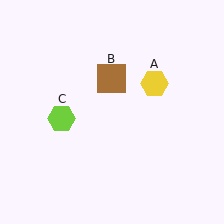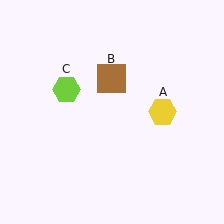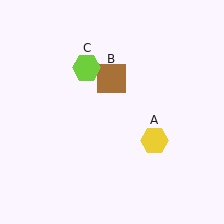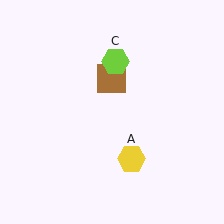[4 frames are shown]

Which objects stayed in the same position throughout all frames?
Brown square (object B) remained stationary.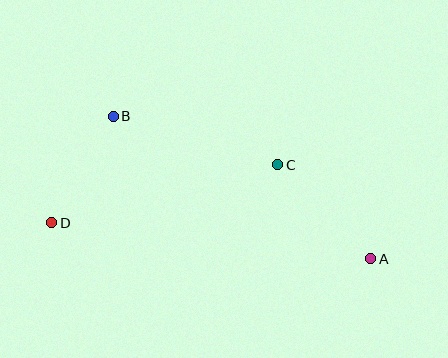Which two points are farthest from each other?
Points A and D are farthest from each other.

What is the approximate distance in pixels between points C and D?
The distance between C and D is approximately 233 pixels.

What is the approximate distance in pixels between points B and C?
The distance between B and C is approximately 172 pixels.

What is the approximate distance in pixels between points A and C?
The distance between A and C is approximately 132 pixels.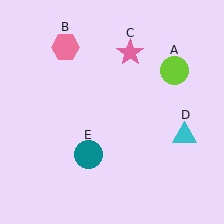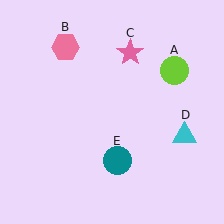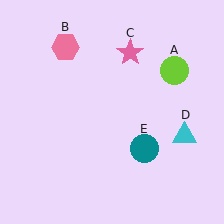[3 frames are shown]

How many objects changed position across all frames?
1 object changed position: teal circle (object E).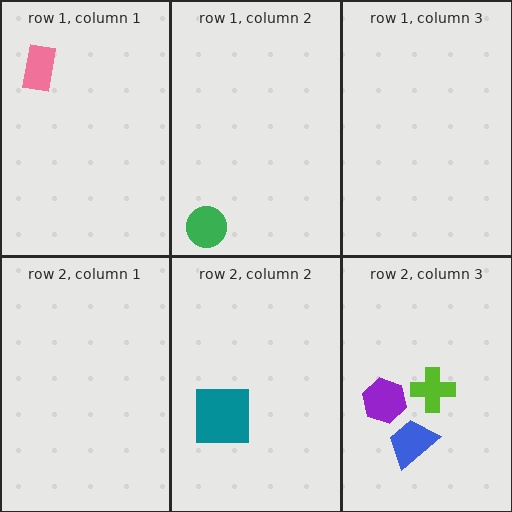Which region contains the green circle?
The row 1, column 2 region.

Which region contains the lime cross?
The row 2, column 3 region.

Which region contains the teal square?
The row 2, column 2 region.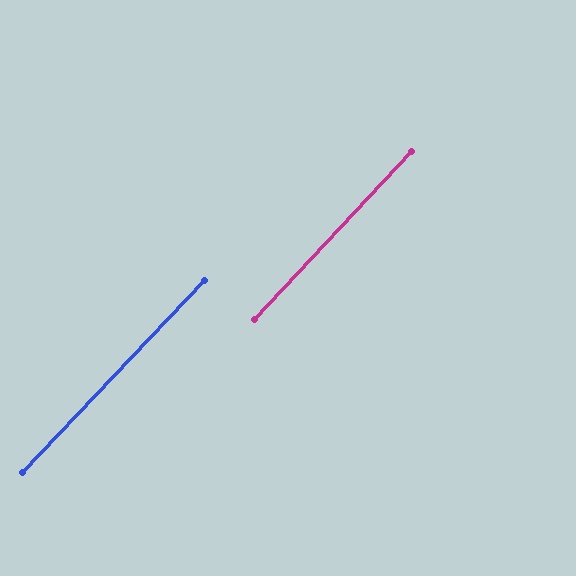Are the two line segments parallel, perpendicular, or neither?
Parallel — their directions differ by only 0.3°.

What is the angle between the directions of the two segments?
Approximately 0 degrees.